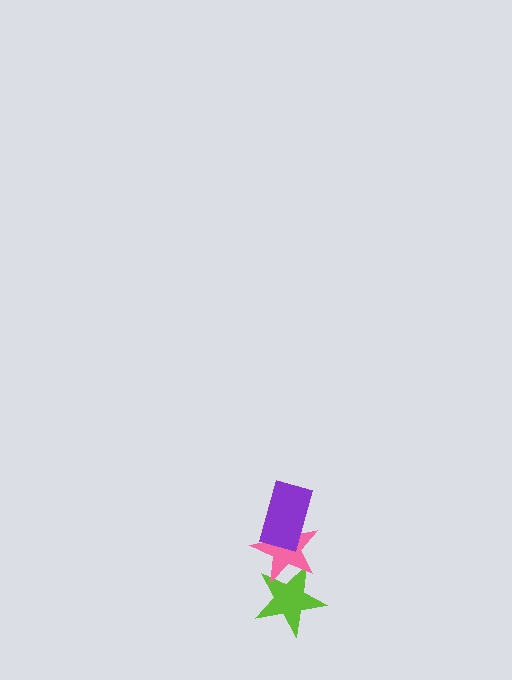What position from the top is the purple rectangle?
The purple rectangle is 1st from the top.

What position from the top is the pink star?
The pink star is 2nd from the top.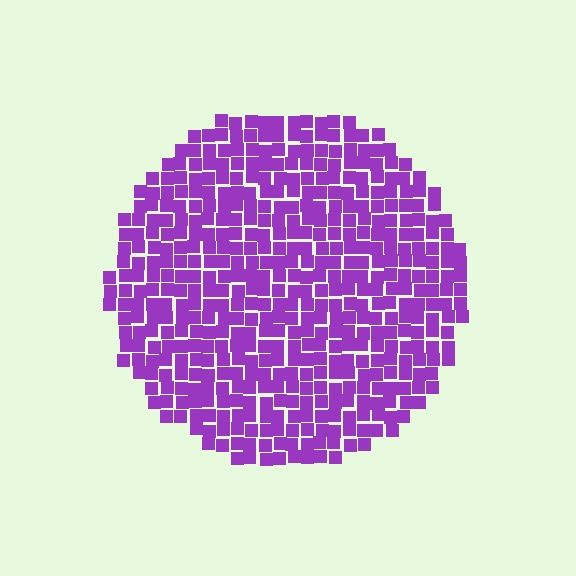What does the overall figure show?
The overall figure shows a circle.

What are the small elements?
The small elements are squares.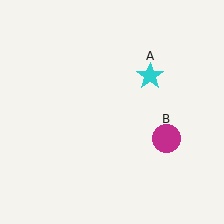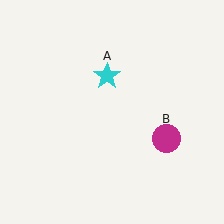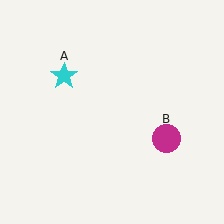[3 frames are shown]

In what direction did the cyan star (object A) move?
The cyan star (object A) moved left.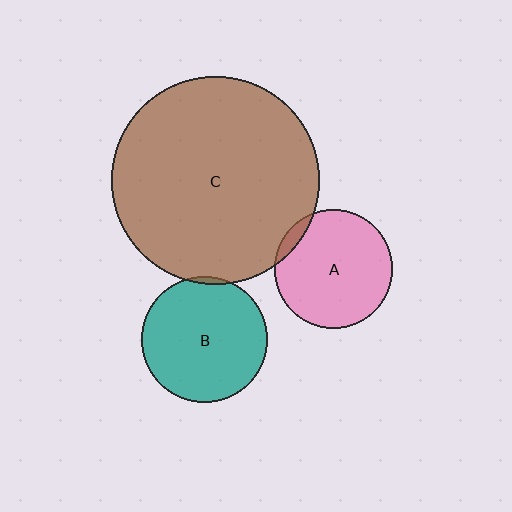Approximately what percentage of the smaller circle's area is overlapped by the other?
Approximately 5%.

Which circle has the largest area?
Circle C (brown).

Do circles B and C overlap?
Yes.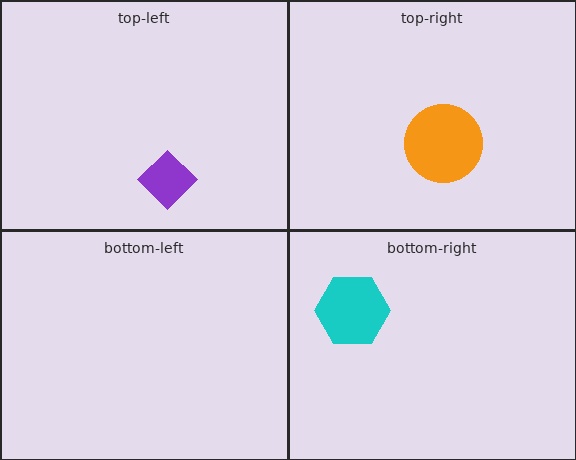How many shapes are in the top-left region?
1.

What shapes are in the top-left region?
The purple diamond.